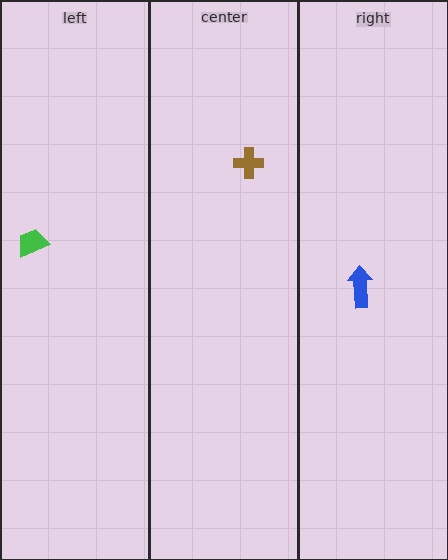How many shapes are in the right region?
1.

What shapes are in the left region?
The green trapezoid.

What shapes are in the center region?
The brown cross.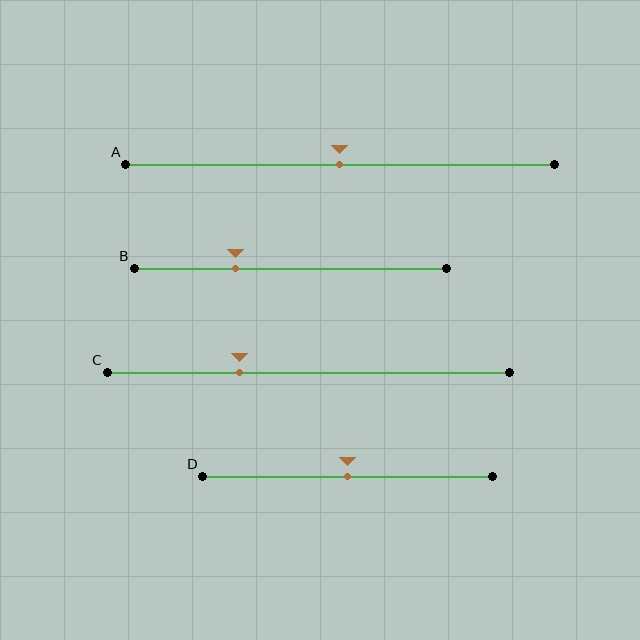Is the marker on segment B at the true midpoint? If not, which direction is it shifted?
No, the marker on segment B is shifted to the left by about 18% of the segment length.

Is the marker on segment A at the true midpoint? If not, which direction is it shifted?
Yes, the marker on segment A is at the true midpoint.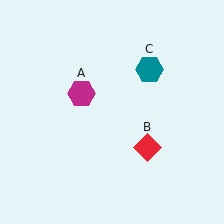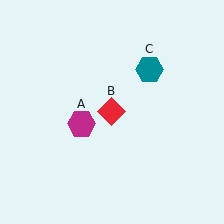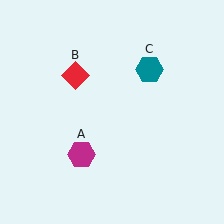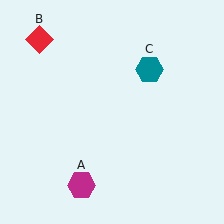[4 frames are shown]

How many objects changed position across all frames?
2 objects changed position: magenta hexagon (object A), red diamond (object B).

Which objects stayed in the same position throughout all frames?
Teal hexagon (object C) remained stationary.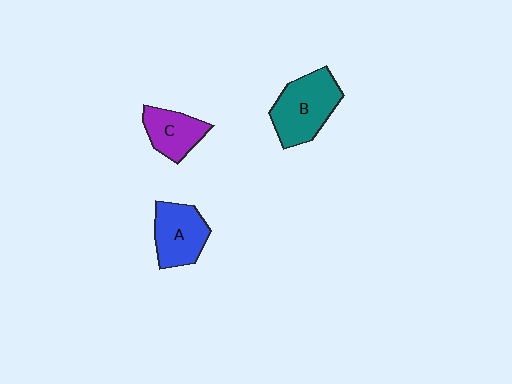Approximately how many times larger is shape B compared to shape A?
Approximately 1.2 times.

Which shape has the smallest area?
Shape C (purple).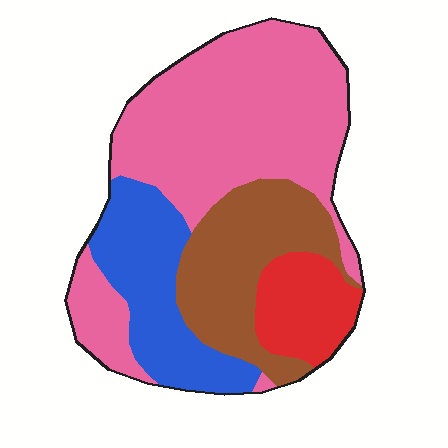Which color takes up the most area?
Pink, at roughly 50%.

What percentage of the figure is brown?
Brown takes up about one fifth (1/5) of the figure.